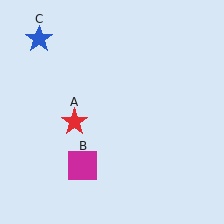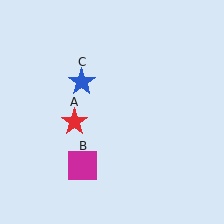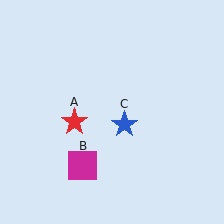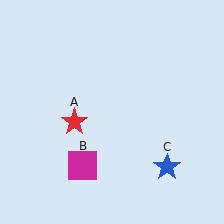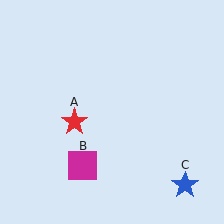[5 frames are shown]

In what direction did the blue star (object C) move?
The blue star (object C) moved down and to the right.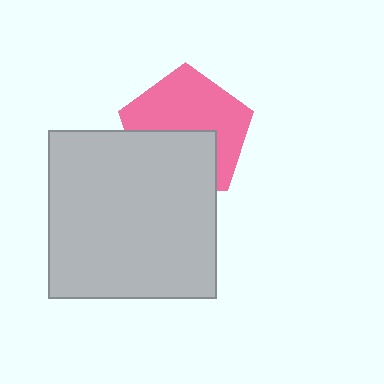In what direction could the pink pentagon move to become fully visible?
The pink pentagon could move up. That would shift it out from behind the light gray square entirely.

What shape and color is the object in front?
The object in front is a light gray square.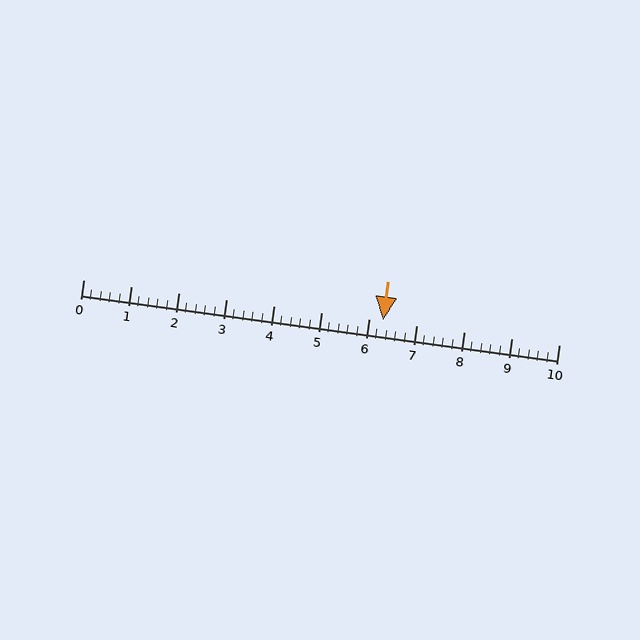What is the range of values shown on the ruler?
The ruler shows values from 0 to 10.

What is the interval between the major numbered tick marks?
The major tick marks are spaced 1 units apart.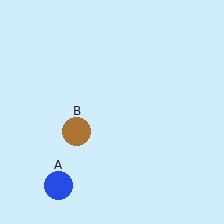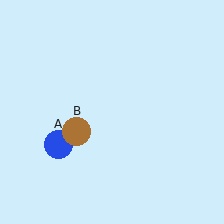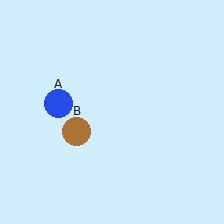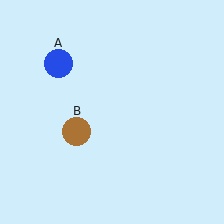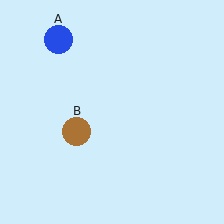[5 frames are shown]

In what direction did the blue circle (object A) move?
The blue circle (object A) moved up.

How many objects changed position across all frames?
1 object changed position: blue circle (object A).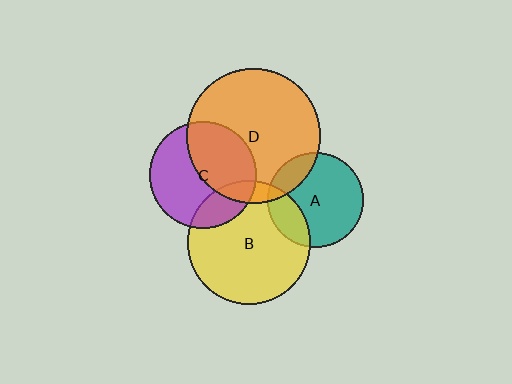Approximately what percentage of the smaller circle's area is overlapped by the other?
Approximately 20%.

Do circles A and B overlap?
Yes.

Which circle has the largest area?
Circle D (orange).